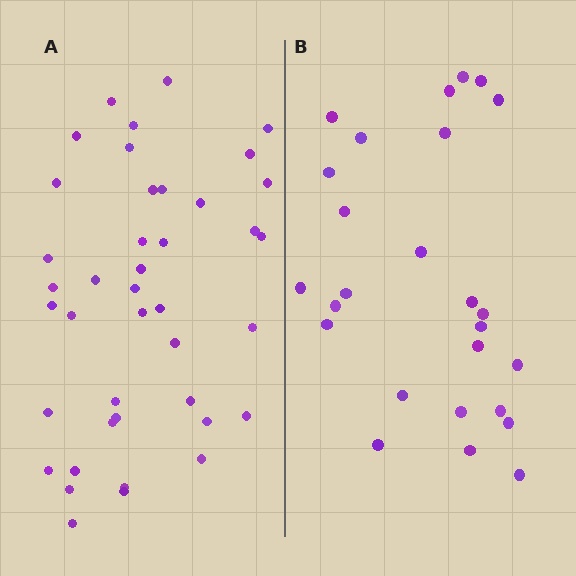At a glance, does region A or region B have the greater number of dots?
Region A (the left region) has more dots.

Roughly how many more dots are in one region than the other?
Region A has approximately 15 more dots than region B.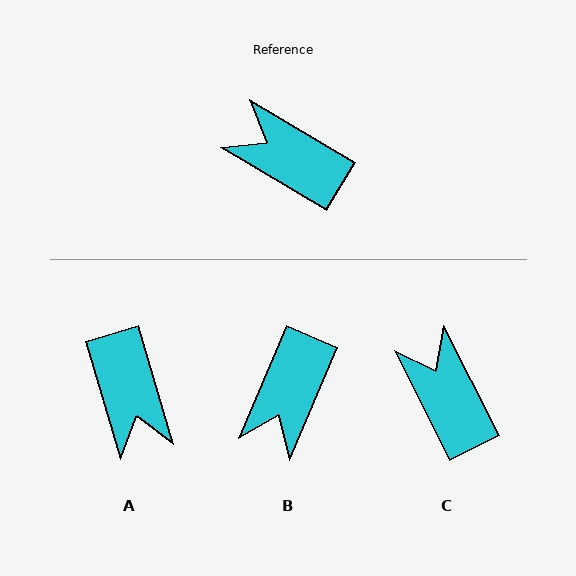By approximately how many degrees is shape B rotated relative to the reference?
Approximately 97 degrees counter-clockwise.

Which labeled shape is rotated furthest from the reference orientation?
A, about 137 degrees away.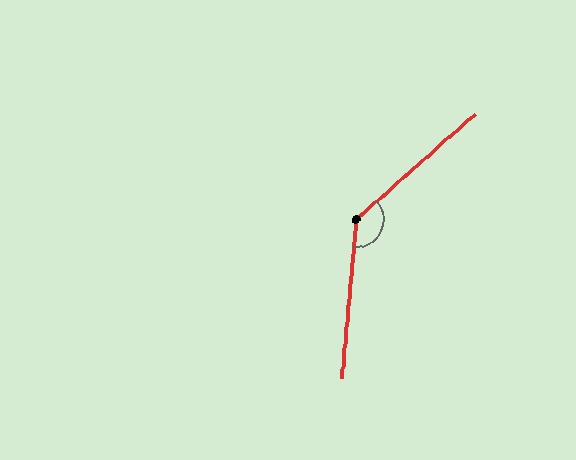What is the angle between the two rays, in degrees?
Approximately 137 degrees.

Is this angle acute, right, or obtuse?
It is obtuse.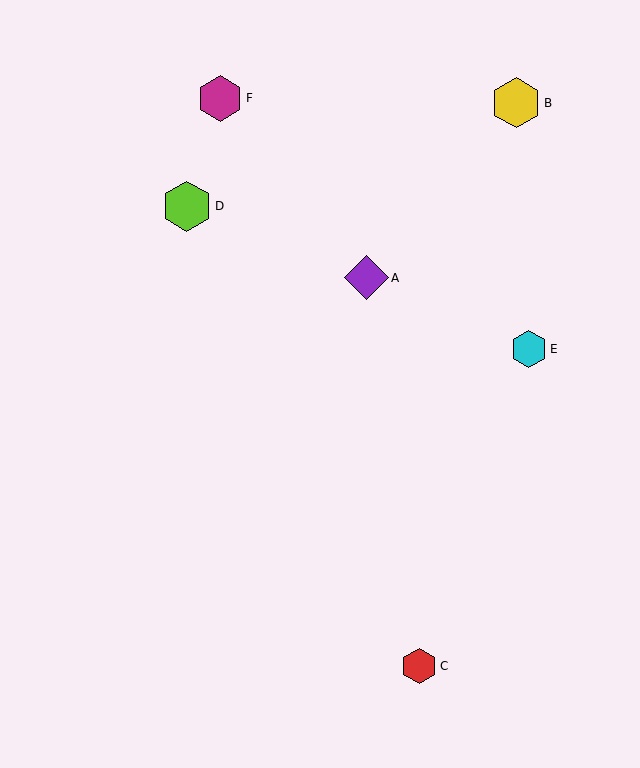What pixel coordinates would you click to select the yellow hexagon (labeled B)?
Click at (516, 103) to select the yellow hexagon B.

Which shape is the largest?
The yellow hexagon (labeled B) is the largest.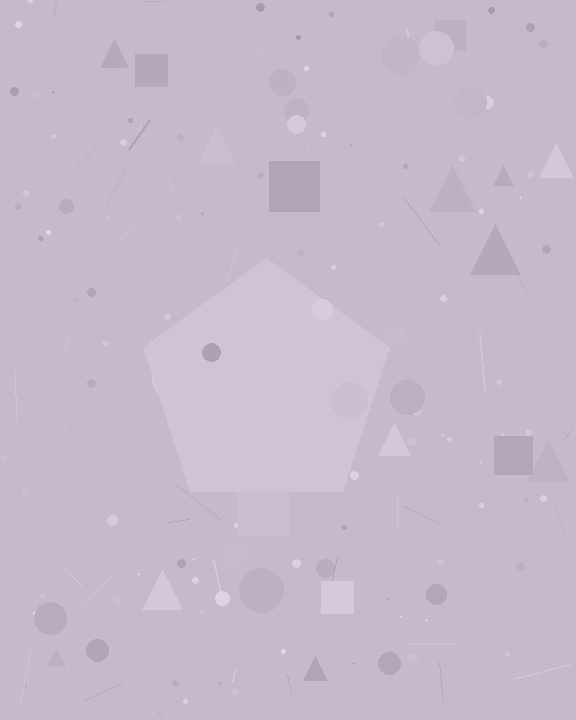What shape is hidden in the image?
A pentagon is hidden in the image.